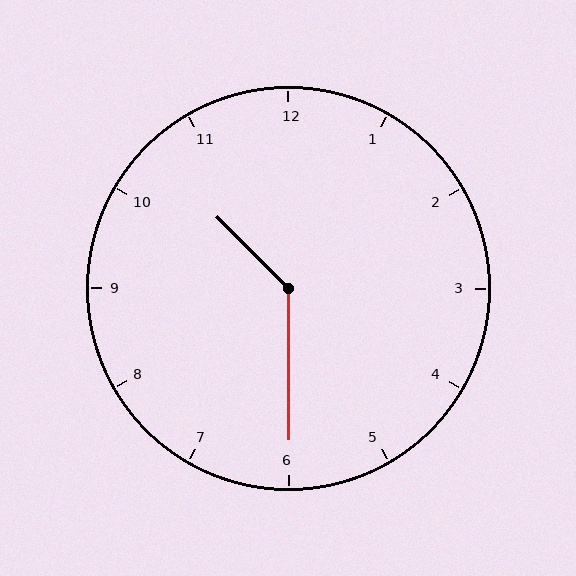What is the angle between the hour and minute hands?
Approximately 135 degrees.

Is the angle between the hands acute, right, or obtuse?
It is obtuse.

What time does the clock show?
10:30.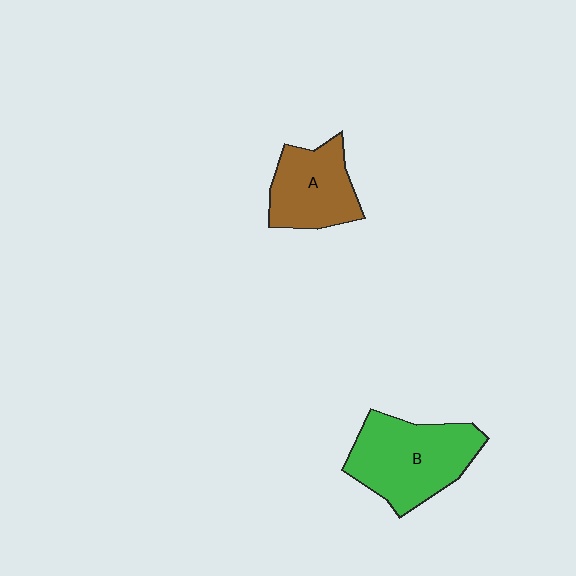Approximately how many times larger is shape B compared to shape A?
Approximately 1.4 times.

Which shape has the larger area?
Shape B (green).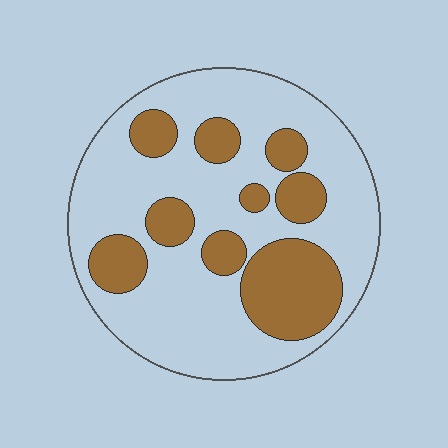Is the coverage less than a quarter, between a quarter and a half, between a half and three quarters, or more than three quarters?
Between a quarter and a half.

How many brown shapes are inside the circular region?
9.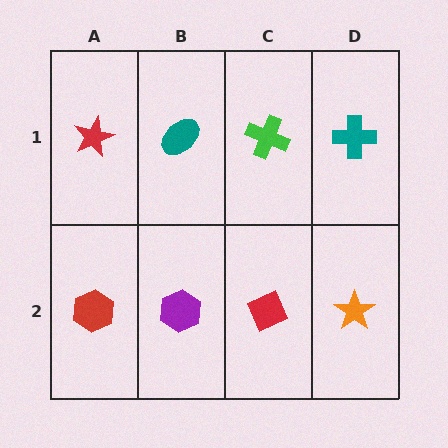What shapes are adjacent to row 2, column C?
A green cross (row 1, column C), a purple hexagon (row 2, column B), an orange star (row 2, column D).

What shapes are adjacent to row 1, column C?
A red diamond (row 2, column C), a teal ellipse (row 1, column B), a teal cross (row 1, column D).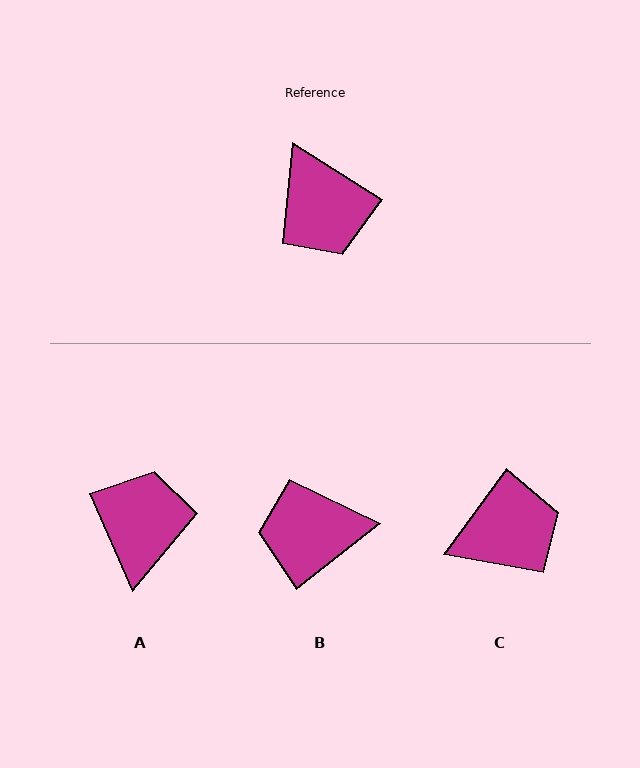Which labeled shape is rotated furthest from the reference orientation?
A, about 146 degrees away.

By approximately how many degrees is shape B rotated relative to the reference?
Approximately 110 degrees clockwise.